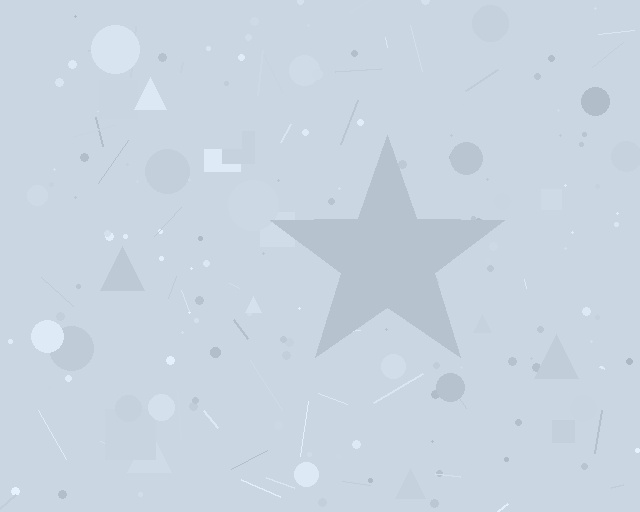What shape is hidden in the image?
A star is hidden in the image.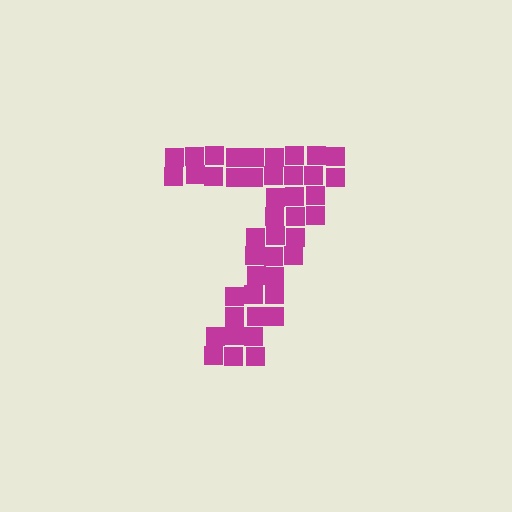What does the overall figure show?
The overall figure shows the digit 7.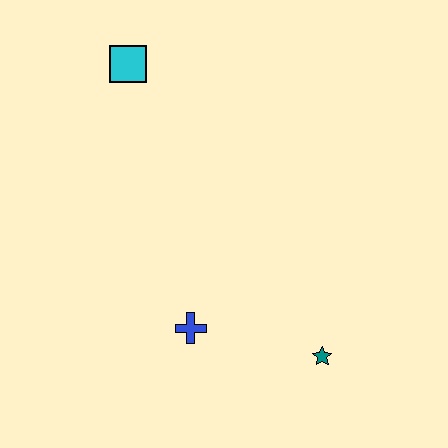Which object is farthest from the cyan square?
The teal star is farthest from the cyan square.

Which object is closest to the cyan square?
The blue cross is closest to the cyan square.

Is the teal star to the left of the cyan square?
No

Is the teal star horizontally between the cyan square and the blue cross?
No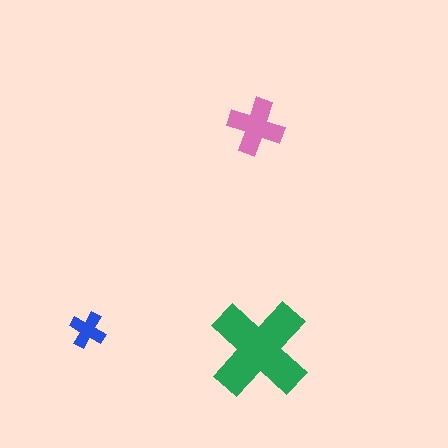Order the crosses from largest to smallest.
the green one, the pink one, the blue one.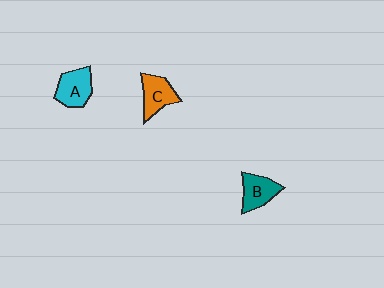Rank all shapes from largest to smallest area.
From largest to smallest: A (cyan), C (orange), B (teal).